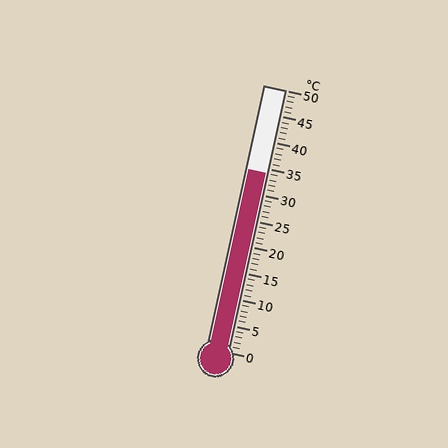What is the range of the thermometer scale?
The thermometer scale ranges from 0°C to 50°C.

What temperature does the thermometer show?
The thermometer shows approximately 34°C.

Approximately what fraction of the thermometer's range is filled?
The thermometer is filled to approximately 70% of its range.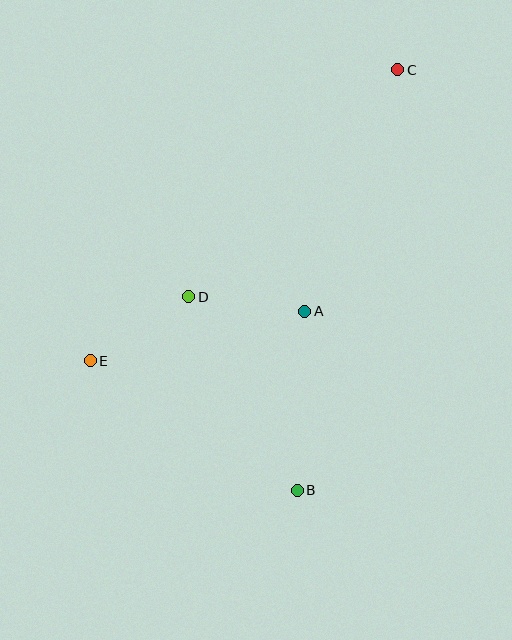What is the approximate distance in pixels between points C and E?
The distance between C and E is approximately 423 pixels.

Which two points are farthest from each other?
Points B and C are farthest from each other.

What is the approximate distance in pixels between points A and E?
The distance between A and E is approximately 220 pixels.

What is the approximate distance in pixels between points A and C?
The distance between A and C is approximately 259 pixels.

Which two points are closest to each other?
Points A and D are closest to each other.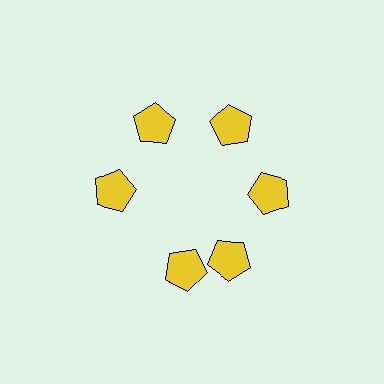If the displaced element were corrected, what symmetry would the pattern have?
It would have 6-fold rotational symmetry — the pattern would map onto itself every 60 degrees.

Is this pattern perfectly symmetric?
No. The 6 yellow pentagons are arranged in a ring, but one element near the 7 o'clock position is rotated out of alignment along the ring, breaking the 6-fold rotational symmetry.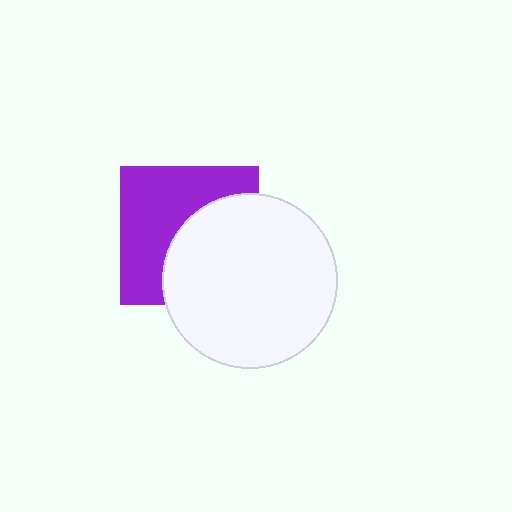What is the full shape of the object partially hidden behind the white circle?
The partially hidden object is a purple square.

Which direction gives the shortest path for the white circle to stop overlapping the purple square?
Moving toward the lower-right gives the shortest separation.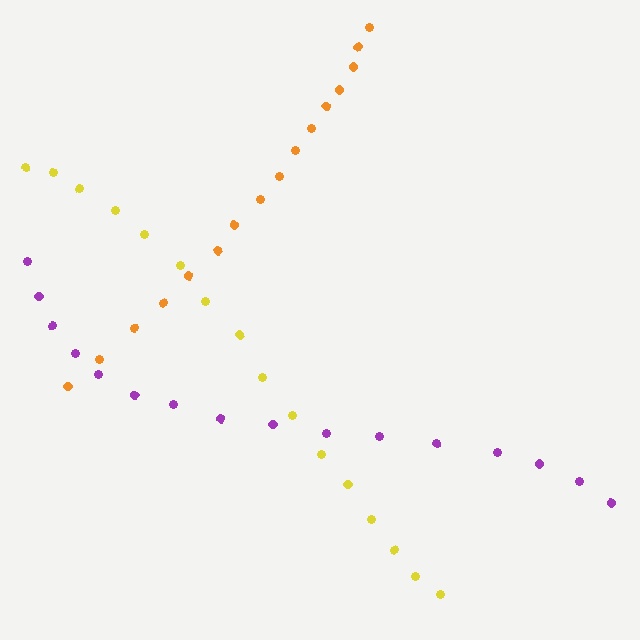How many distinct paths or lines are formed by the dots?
There are 3 distinct paths.